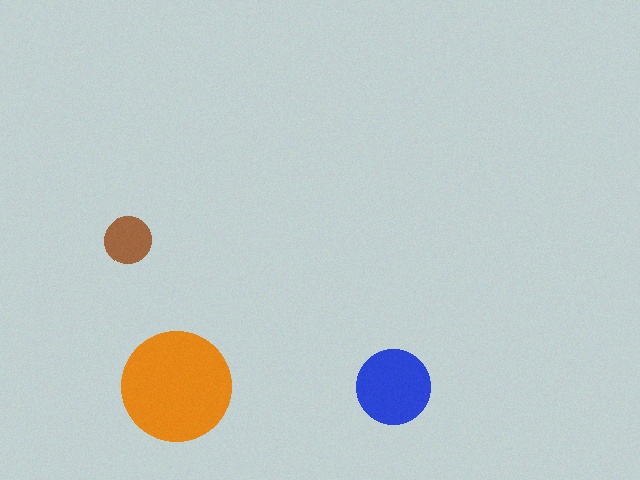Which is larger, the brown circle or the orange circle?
The orange one.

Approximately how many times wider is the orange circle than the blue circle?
About 1.5 times wider.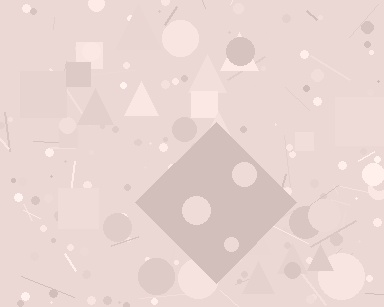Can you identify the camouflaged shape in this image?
The camouflaged shape is a diamond.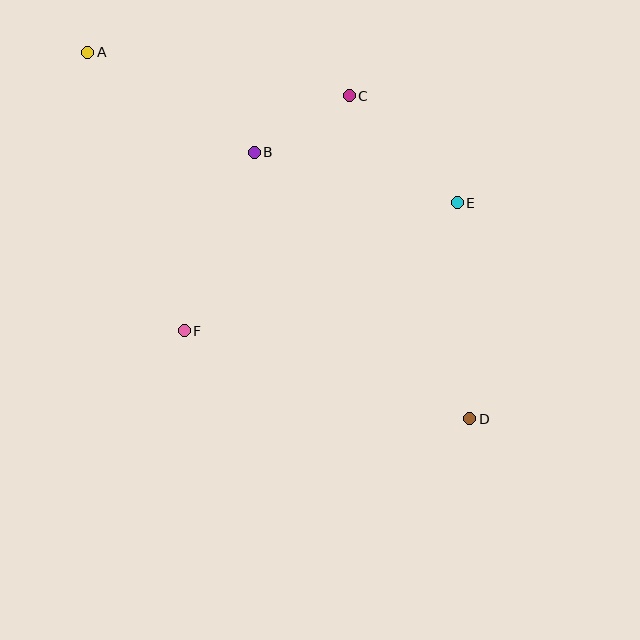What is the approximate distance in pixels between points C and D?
The distance between C and D is approximately 344 pixels.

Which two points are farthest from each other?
Points A and D are farthest from each other.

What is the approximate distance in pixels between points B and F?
The distance between B and F is approximately 192 pixels.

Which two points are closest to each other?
Points B and C are closest to each other.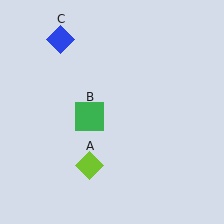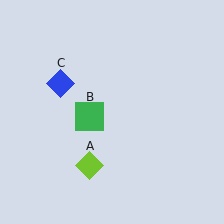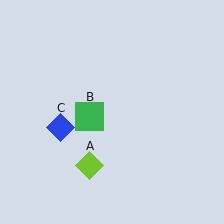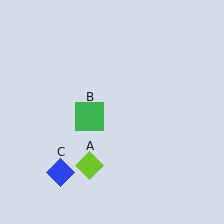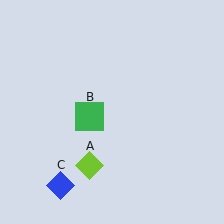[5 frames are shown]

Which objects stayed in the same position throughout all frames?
Lime diamond (object A) and green square (object B) remained stationary.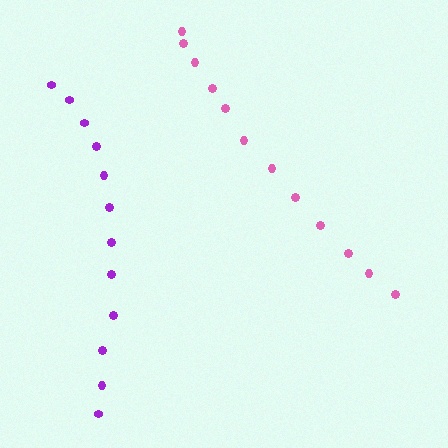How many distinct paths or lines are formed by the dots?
There are 2 distinct paths.